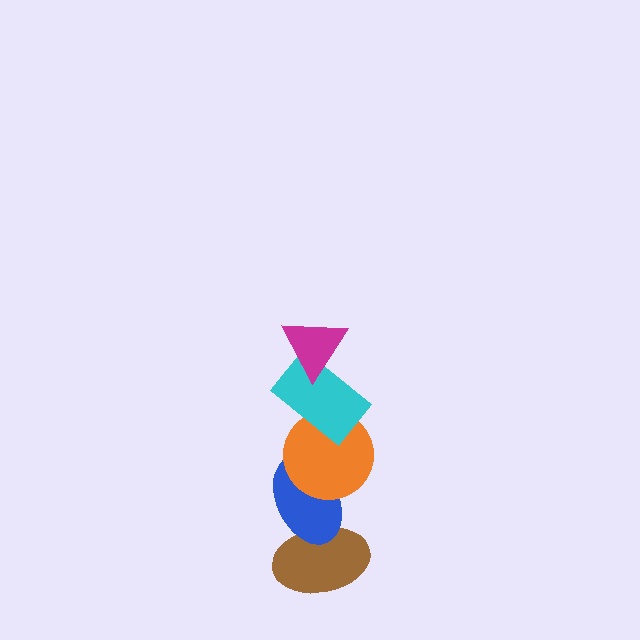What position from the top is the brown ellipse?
The brown ellipse is 5th from the top.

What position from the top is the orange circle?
The orange circle is 3rd from the top.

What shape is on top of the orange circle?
The cyan rectangle is on top of the orange circle.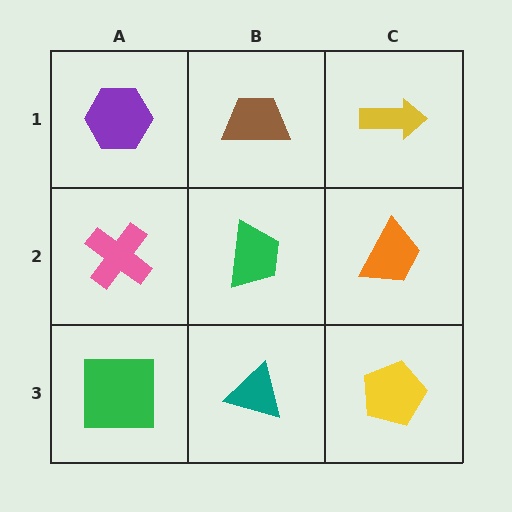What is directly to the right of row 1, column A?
A brown trapezoid.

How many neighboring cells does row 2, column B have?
4.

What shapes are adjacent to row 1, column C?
An orange trapezoid (row 2, column C), a brown trapezoid (row 1, column B).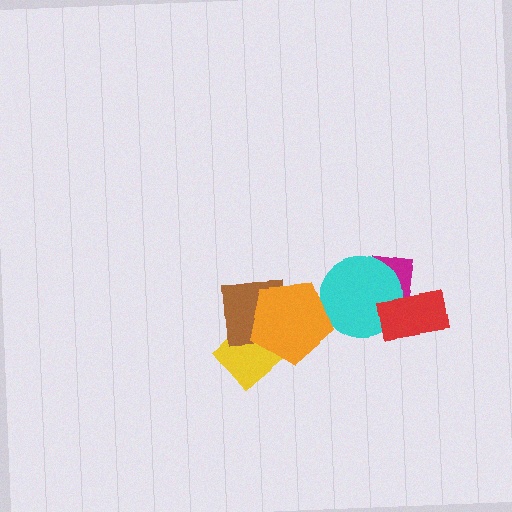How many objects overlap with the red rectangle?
2 objects overlap with the red rectangle.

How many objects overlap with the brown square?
2 objects overlap with the brown square.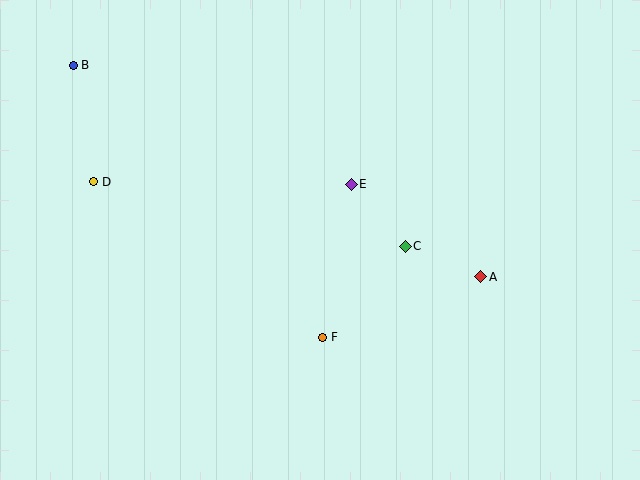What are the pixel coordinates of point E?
Point E is at (351, 184).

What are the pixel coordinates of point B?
Point B is at (73, 65).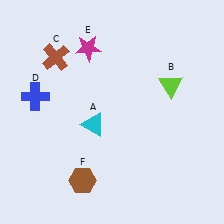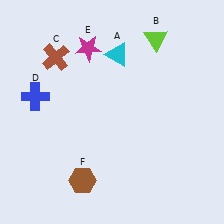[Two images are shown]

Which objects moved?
The objects that moved are: the cyan triangle (A), the lime triangle (B).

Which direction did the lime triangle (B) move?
The lime triangle (B) moved up.